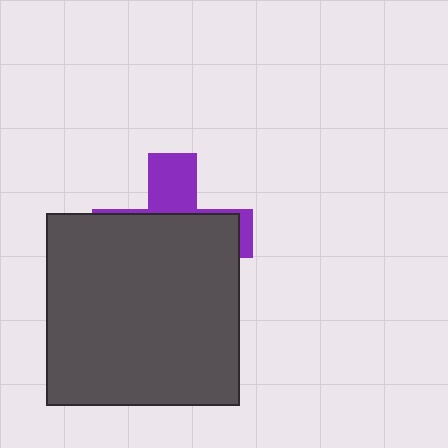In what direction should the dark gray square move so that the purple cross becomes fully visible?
The dark gray square should move down. That is the shortest direction to clear the overlap and leave the purple cross fully visible.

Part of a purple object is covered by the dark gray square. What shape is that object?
It is a cross.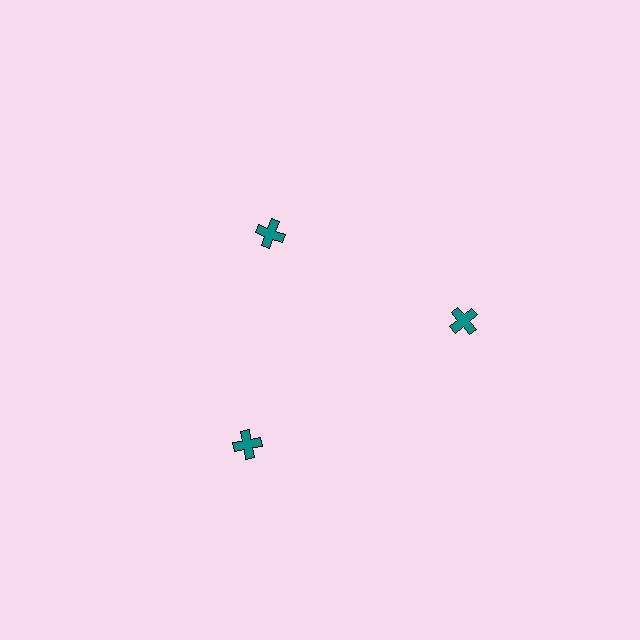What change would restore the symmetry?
The symmetry would be restored by moving it outward, back onto the ring so that all 3 crosses sit at equal angles and equal distance from the center.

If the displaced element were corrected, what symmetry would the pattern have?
It would have 3-fold rotational symmetry — the pattern would map onto itself every 120 degrees.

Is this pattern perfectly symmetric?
No. The 3 teal crosses are arranged in a ring, but one element near the 11 o'clock position is pulled inward toward the center, breaking the 3-fold rotational symmetry.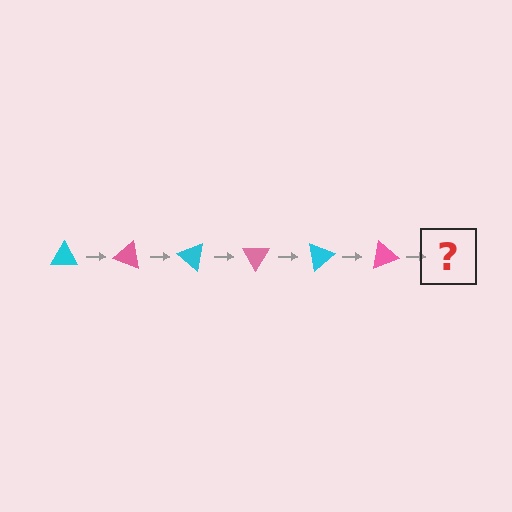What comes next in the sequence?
The next element should be a cyan triangle, rotated 120 degrees from the start.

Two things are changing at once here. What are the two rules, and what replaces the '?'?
The two rules are that it rotates 20 degrees each step and the color cycles through cyan and pink. The '?' should be a cyan triangle, rotated 120 degrees from the start.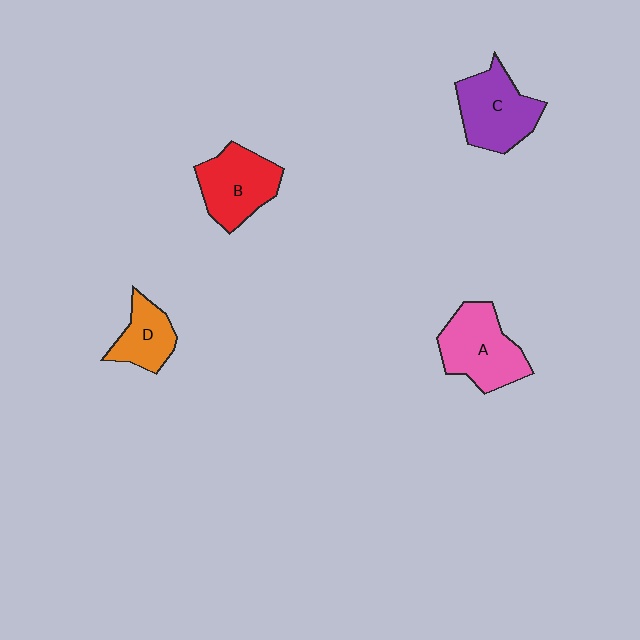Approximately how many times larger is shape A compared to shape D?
Approximately 1.6 times.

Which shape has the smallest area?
Shape D (orange).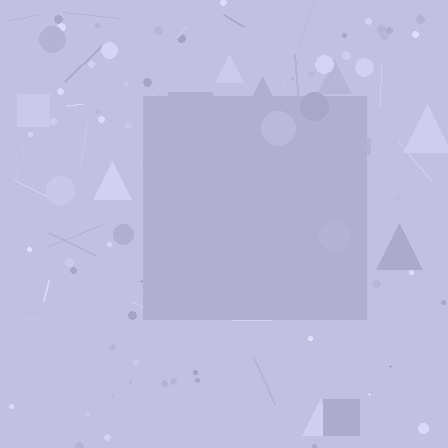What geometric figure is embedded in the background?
A square is embedded in the background.